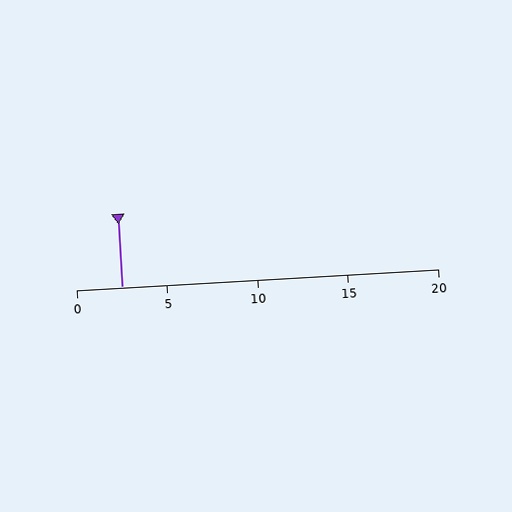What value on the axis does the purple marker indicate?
The marker indicates approximately 2.5.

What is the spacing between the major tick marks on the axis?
The major ticks are spaced 5 apart.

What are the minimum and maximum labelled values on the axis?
The axis runs from 0 to 20.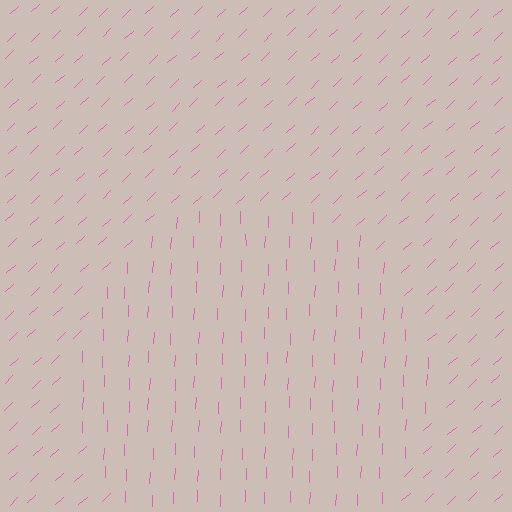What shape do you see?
I see a circle.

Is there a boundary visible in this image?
Yes, there is a texture boundary formed by a change in line orientation.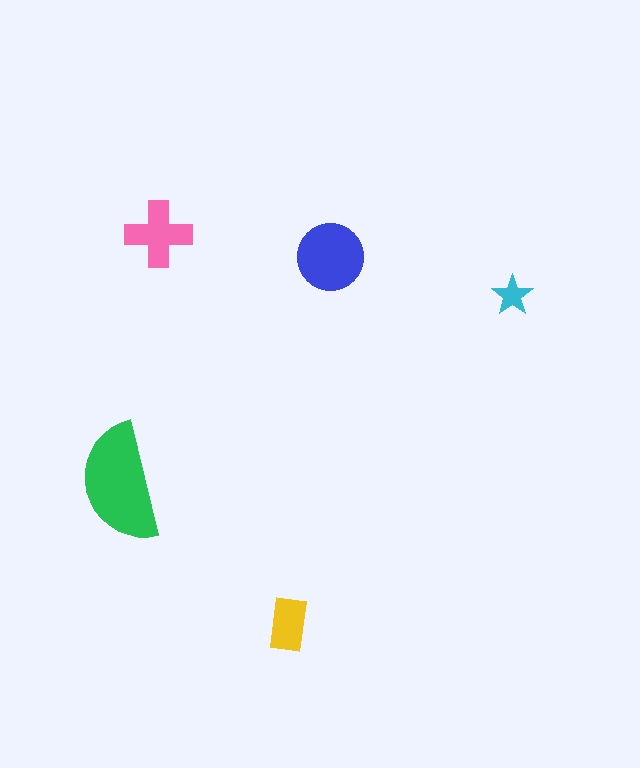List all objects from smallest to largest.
The cyan star, the yellow rectangle, the pink cross, the blue circle, the green semicircle.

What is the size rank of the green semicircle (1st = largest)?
1st.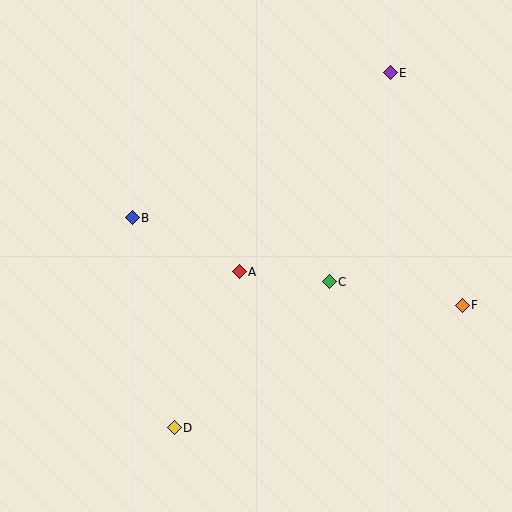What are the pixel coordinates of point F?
Point F is at (462, 305).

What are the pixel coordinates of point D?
Point D is at (174, 428).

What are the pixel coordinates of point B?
Point B is at (132, 218).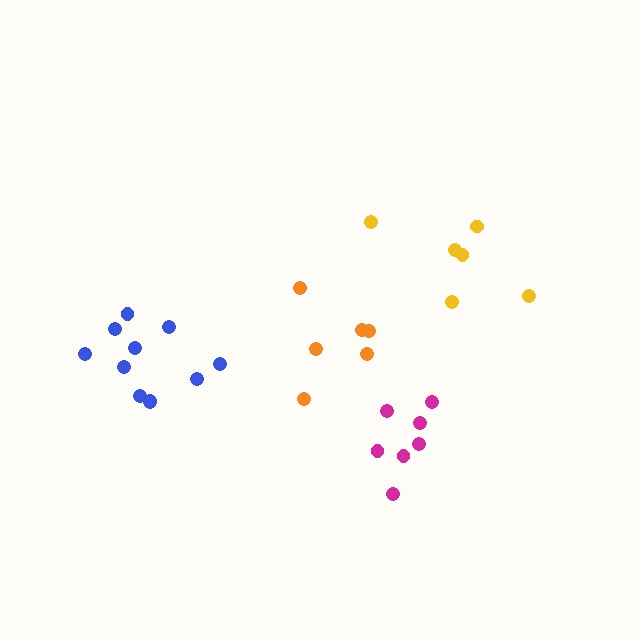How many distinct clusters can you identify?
There are 4 distinct clusters.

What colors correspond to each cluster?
The clusters are colored: yellow, orange, blue, magenta.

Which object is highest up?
The yellow cluster is topmost.